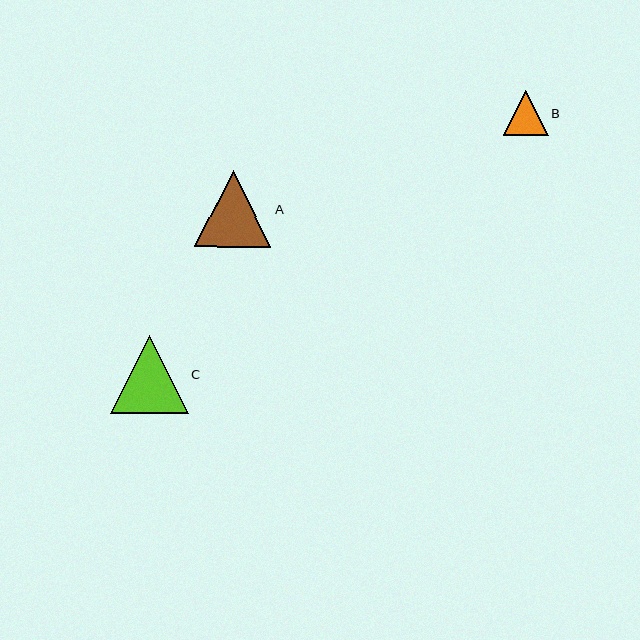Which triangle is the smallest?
Triangle B is the smallest with a size of approximately 45 pixels.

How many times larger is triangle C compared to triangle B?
Triangle C is approximately 1.7 times the size of triangle B.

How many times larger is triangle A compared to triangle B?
Triangle A is approximately 1.7 times the size of triangle B.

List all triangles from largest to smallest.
From largest to smallest: C, A, B.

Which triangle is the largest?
Triangle C is the largest with a size of approximately 78 pixels.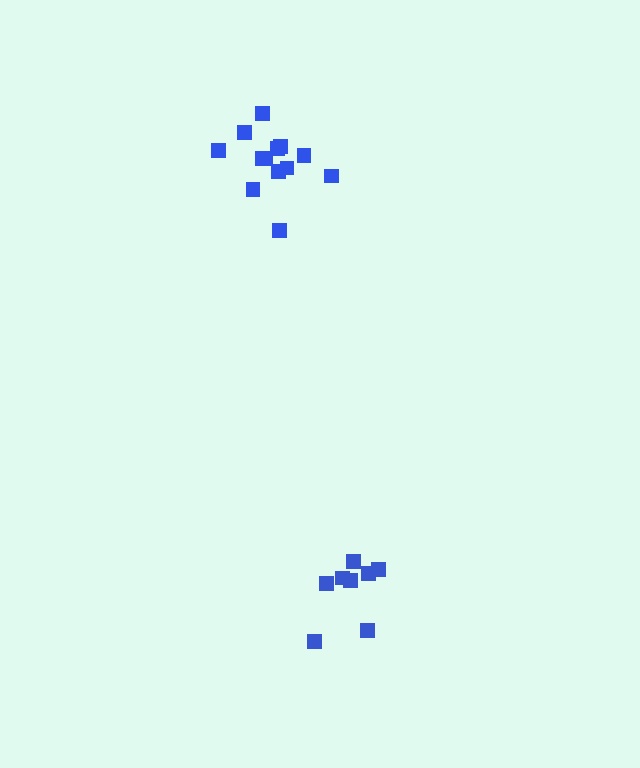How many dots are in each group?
Group 1: 13 dots, Group 2: 8 dots (21 total).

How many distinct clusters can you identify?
There are 2 distinct clusters.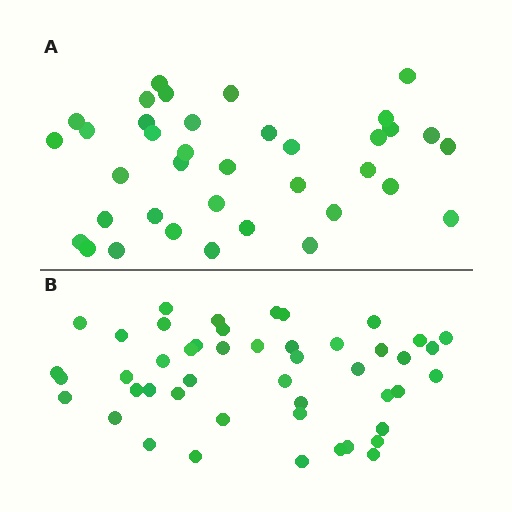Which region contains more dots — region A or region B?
Region B (the bottom region) has more dots.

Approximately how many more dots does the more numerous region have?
Region B has roughly 10 or so more dots than region A.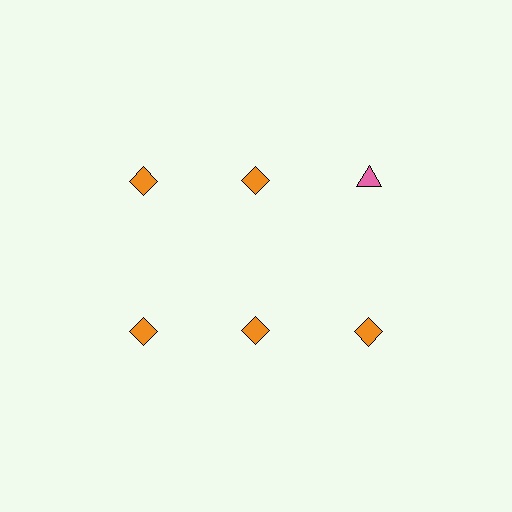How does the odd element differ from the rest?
It differs in both color (pink instead of orange) and shape (triangle instead of diamond).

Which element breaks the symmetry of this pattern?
The pink triangle in the top row, center column breaks the symmetry. All other shapes are orange diamonds.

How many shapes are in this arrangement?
There are 6 shapes arranged in a grid pattern.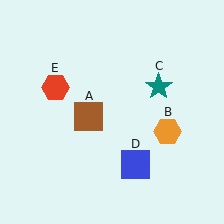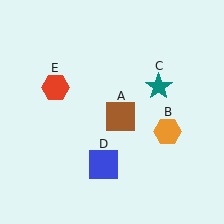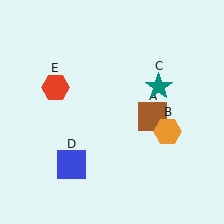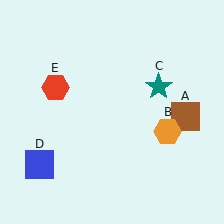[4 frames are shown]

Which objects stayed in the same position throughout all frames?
Orange hexagon (object B) and teal star (object C) and red hexagon (object E) remained stationary.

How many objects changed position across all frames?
2 objects changed position: brown square (object A), blue square (object D).